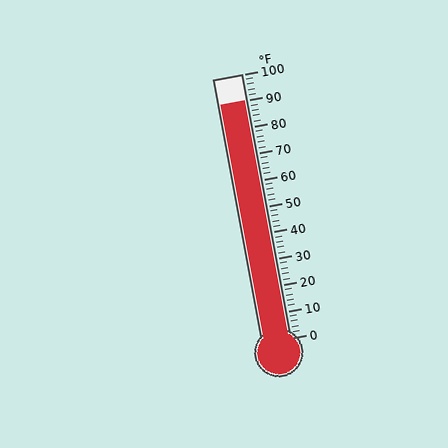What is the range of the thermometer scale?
The thermometer scale ranges from 0°F to 100°F.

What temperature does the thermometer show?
The thermometer shows approximately 90°F.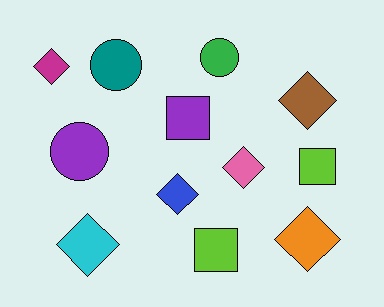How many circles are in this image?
There are 3 circles.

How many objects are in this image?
There are 12 objects.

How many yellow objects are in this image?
There are no yellow objects.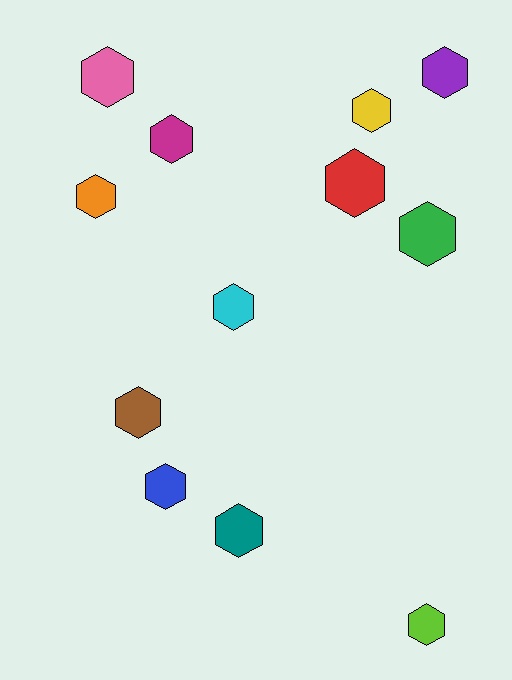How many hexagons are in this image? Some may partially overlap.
There are 12 hexagons.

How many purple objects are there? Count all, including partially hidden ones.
There is 1 purple object.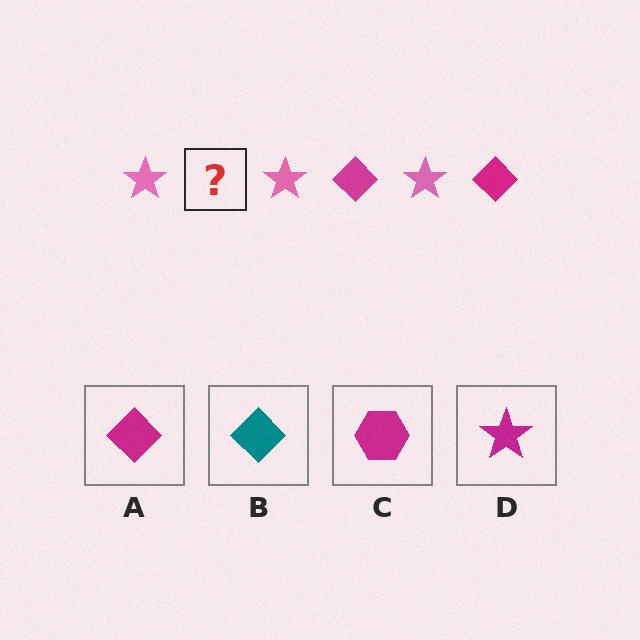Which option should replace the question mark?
Option A.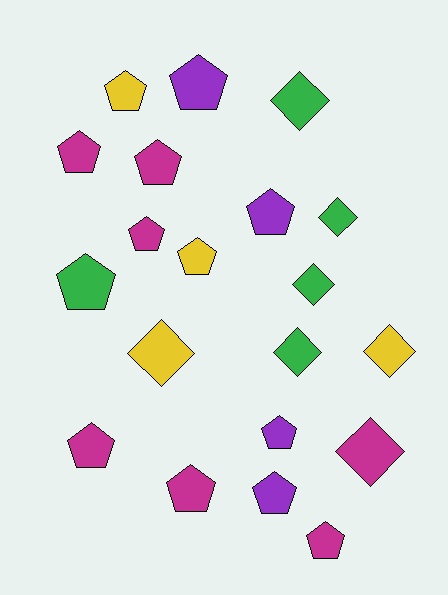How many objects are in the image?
There are 20 objects.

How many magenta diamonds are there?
There is 1 magenta diamond.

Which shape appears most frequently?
Pentagon, with 13 objects.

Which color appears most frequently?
Magenta, with 7 objects.